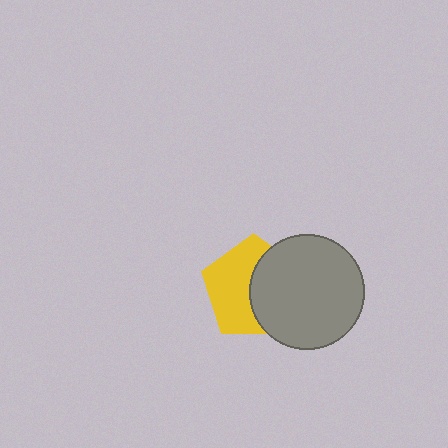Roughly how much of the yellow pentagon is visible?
About half of it is visible (roughly 53%).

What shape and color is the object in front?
The object in front is a gray circle.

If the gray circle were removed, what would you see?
You would see the complete yellow pentagon.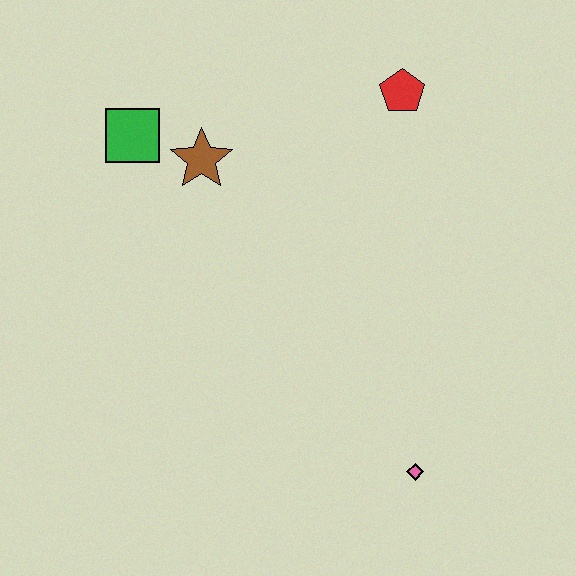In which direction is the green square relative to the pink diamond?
The green square is above the pink diamond.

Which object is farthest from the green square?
The pink diamond is farthest from the green square.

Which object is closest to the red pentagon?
The brown star is closest to the red pentagon.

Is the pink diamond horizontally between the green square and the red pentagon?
No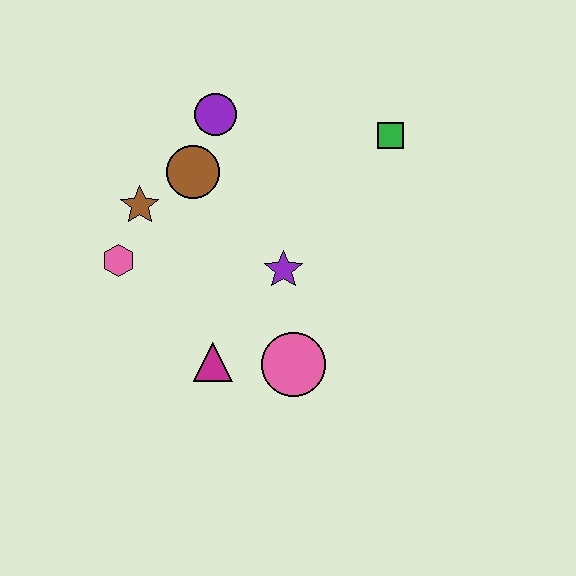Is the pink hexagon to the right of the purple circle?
No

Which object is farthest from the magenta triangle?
The green square is farthest from the magenta triangle.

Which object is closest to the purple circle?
The brown circle is closest to the purple circle.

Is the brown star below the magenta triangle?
No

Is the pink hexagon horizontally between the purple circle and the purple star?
No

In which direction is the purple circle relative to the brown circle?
The purple circle is above the brown circle.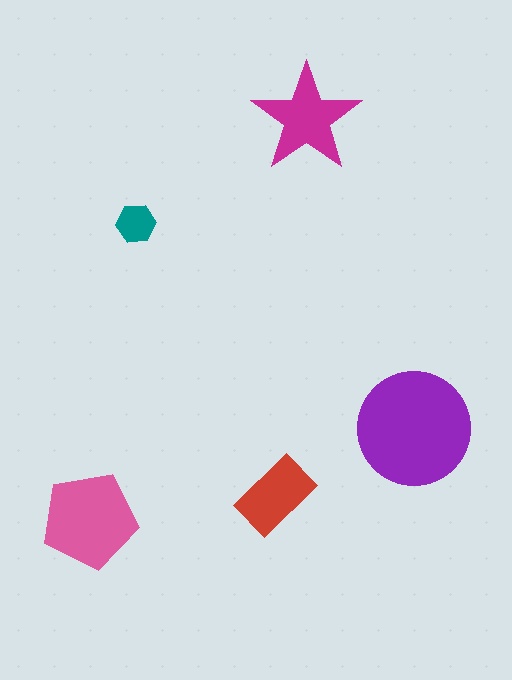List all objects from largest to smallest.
The purple circle, the pink pentagon, the magenta star, the red rectangle, the teal hexagon.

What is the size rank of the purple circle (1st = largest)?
1st.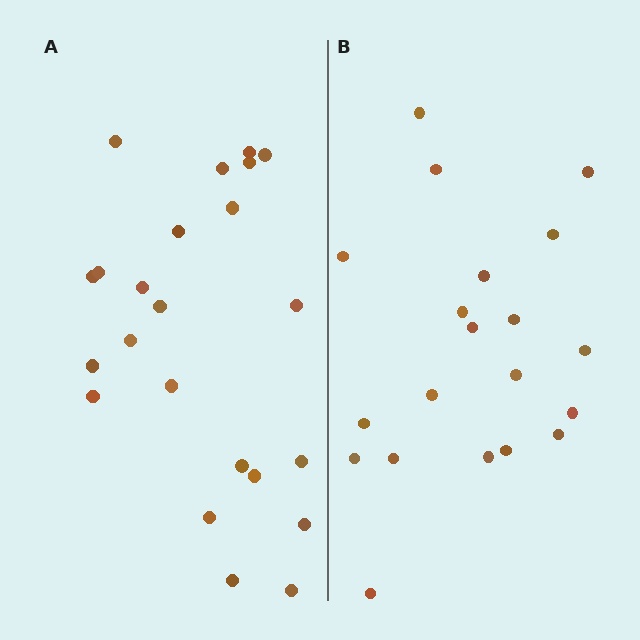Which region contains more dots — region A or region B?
Region A (the left region) has more dots.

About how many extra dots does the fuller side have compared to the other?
Region A has just a few more — roughly 2 or 3 more dots than region B.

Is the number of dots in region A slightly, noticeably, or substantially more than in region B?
Region A has only slightly more — the two regions are fairly close. The ratio is roughly 1.1 to 1.